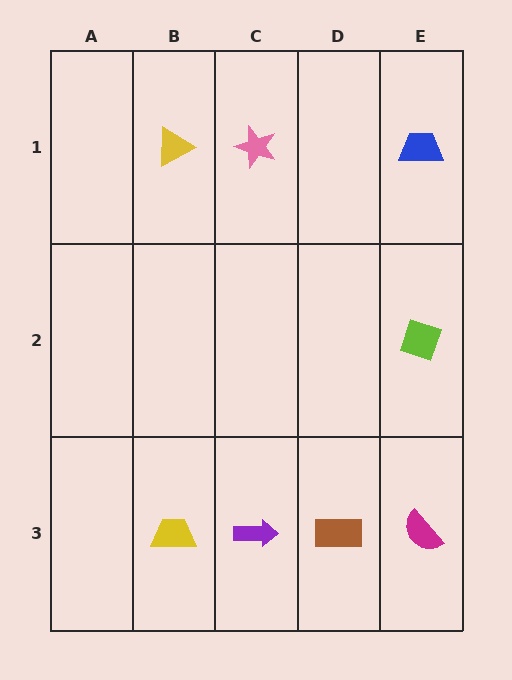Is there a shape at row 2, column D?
No, that cell is empty.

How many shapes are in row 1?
3 shapes.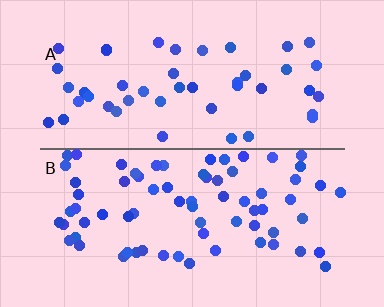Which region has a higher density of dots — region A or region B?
B (the bottom).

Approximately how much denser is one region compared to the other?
Approximately 1.5× — region B over region A.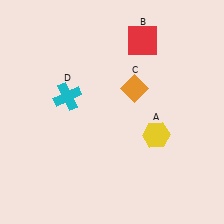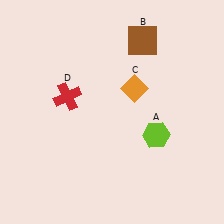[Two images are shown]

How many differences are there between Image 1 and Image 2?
There are 3 differences between the two images.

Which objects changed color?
A changed from yellow to lime. B changed from red to brown. D changed from cyan to red.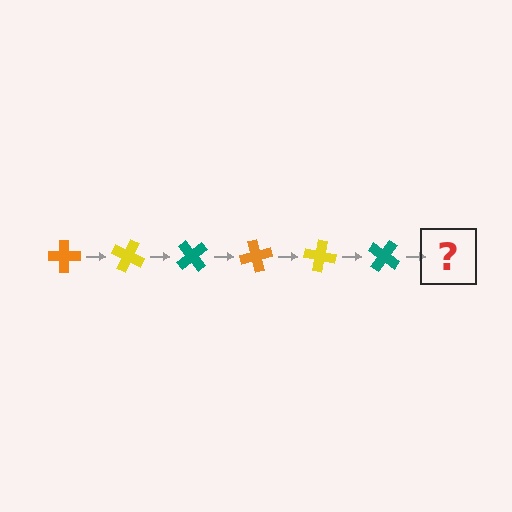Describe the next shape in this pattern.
It should be an orange cross, rotated 150 degrees from the start.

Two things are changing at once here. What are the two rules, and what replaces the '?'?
The two rules are that it rotates 25 degrees each step and the color cycles through orange, yellow, and teal. The '?' should be an orange cross, rotated 150 degrees from the start.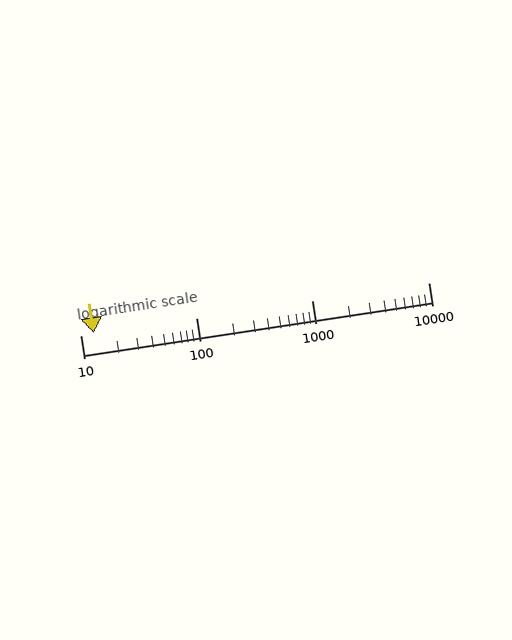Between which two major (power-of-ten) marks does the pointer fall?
The pointer is between 10 and 100.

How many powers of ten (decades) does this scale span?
The scale spans 3 decades, from 10 to 10000.